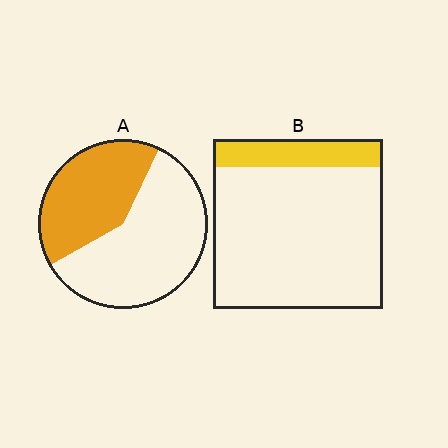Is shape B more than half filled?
No.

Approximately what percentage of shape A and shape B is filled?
A is approximately 40% and B is approximately 15%.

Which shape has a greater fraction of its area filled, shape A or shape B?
Shape A.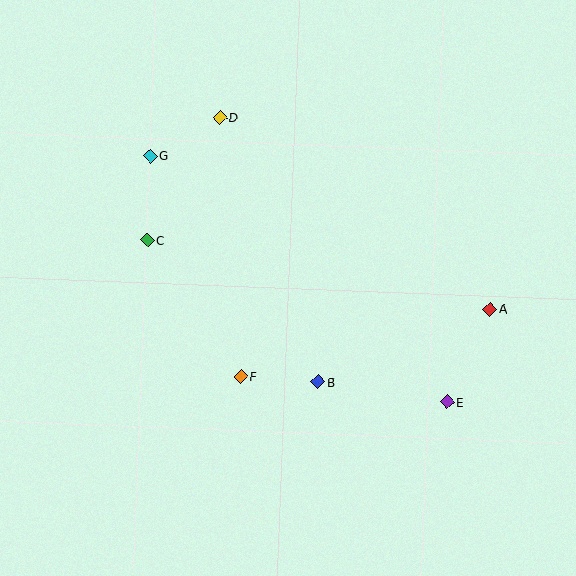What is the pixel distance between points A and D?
The distance between A and D is 331 pixels.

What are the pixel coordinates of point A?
Point A is at (490, 309).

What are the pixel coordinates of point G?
Point G is at (150, 156).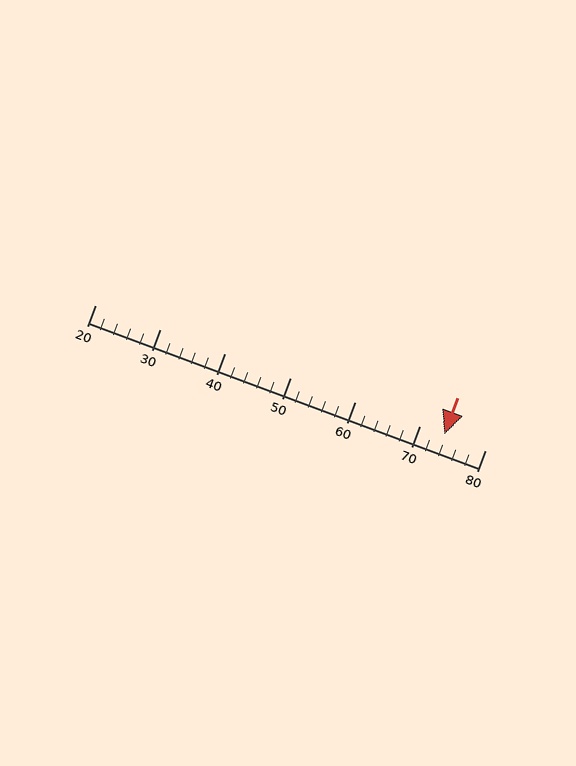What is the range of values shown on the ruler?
The ruler shows values from 20 to 80.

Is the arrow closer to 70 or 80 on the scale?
The arrow is closer to 70.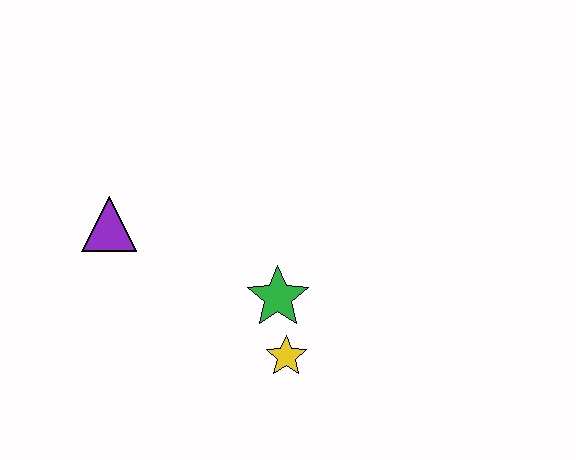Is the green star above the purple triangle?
No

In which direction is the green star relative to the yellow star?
The green star is above the yellow star.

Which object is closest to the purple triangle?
The green star is closest to the purple triangle.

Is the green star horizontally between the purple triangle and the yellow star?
Yes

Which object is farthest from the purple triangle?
The yellow star is farthest from the purple triangle.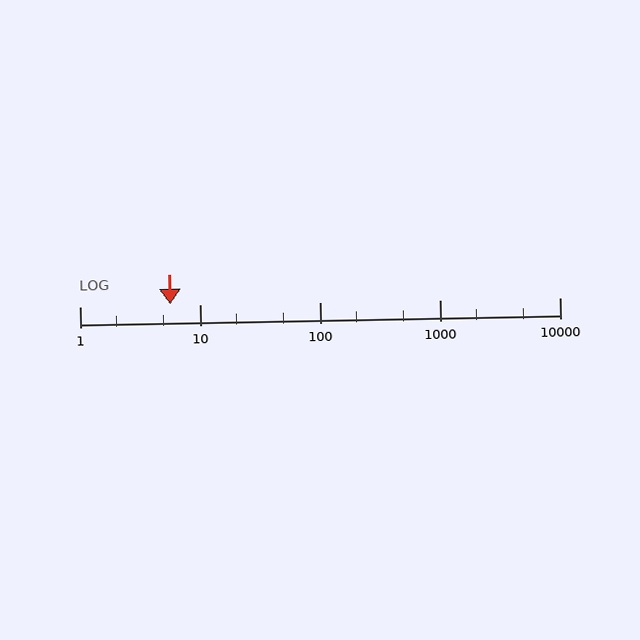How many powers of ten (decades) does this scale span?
The scale spans 4 decades, from 1 to 10000.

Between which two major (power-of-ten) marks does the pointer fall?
The pointer is between 1 and 10.